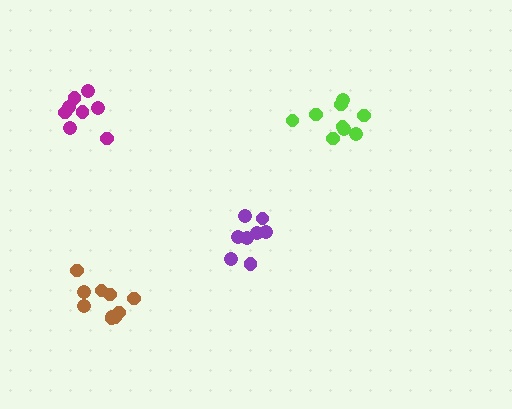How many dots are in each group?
Group 1: 8 dots, Group 2: 9 dots, Group 3: 8 dots, Group 4: 10 dots (35 total).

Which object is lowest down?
The brown cluster is bottommost.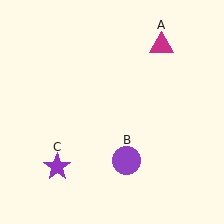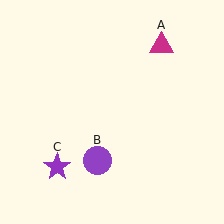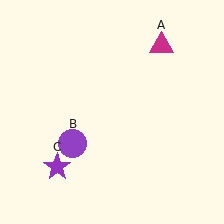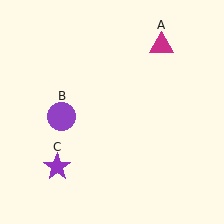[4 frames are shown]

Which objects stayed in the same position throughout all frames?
Magenta triangle (object A) and purple star (object C) remained stationary.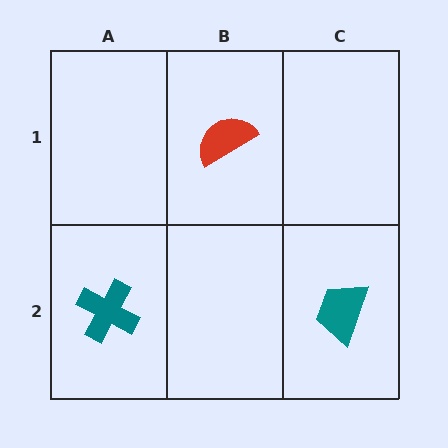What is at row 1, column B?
A red semicircle.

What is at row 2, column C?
A teal trapezoid.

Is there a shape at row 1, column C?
No, that cell is empty.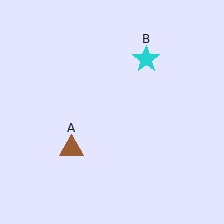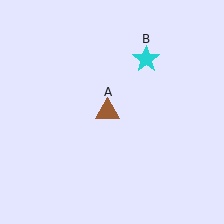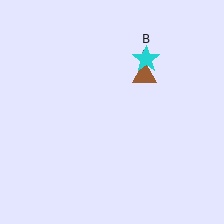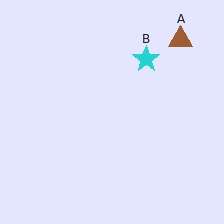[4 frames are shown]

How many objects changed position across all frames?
1 object changed position: brown triangle (object A).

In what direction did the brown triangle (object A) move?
The brown triangle (object A) moved up and to the right.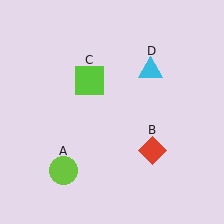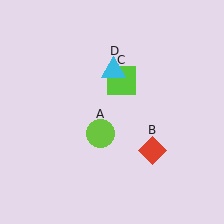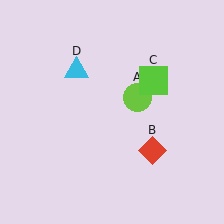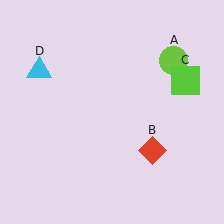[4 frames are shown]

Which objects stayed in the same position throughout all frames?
Red diamond (object B) remained stationary.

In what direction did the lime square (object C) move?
The lime square (object C) moved right.